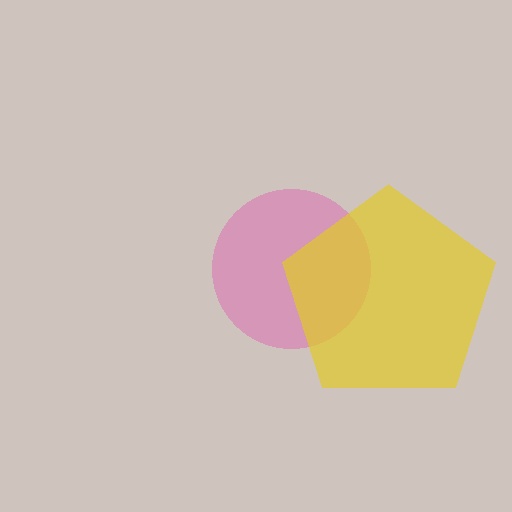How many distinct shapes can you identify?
There are 2 distinct shapes: a pink circle, a yellow pentagon.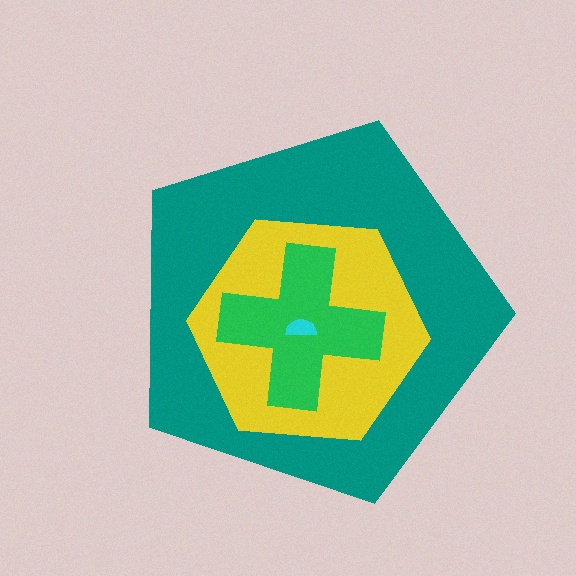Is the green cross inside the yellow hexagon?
Yes.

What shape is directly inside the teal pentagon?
The yellow hexagon.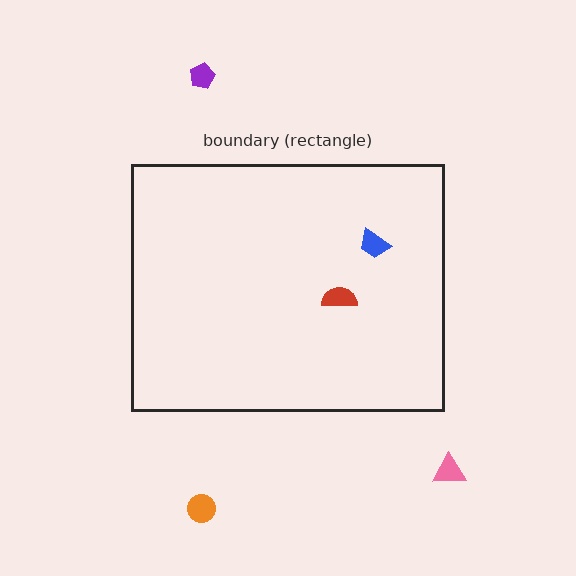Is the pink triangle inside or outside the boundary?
Outside.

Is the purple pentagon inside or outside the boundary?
Outside.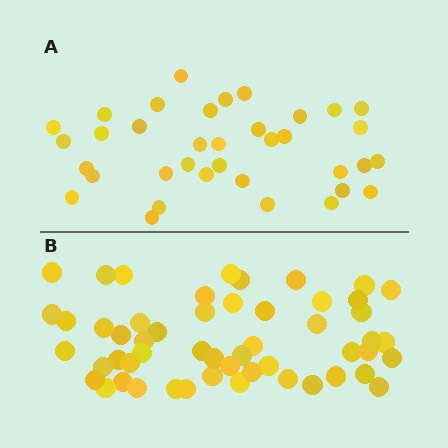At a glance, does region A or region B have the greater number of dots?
Region B (the bottom region) has more dots.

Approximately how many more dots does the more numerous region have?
Region B has approximately 15 more dots than region A.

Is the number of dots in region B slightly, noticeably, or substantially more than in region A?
Region B has substantially more. The ratio is roughly 1.5 to 1.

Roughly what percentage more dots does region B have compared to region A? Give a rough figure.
About 45% more.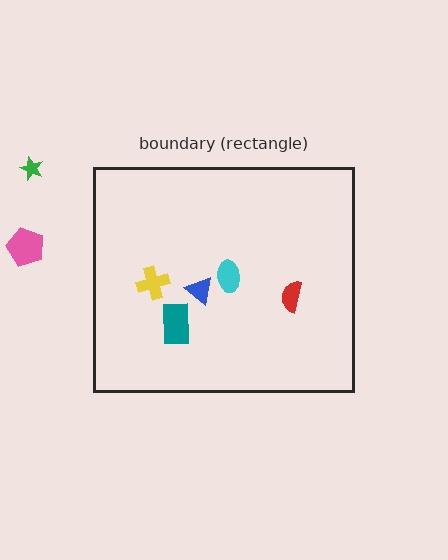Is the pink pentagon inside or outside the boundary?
Outside.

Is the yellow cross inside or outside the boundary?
Inside.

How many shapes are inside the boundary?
5 inside, 2 outside.